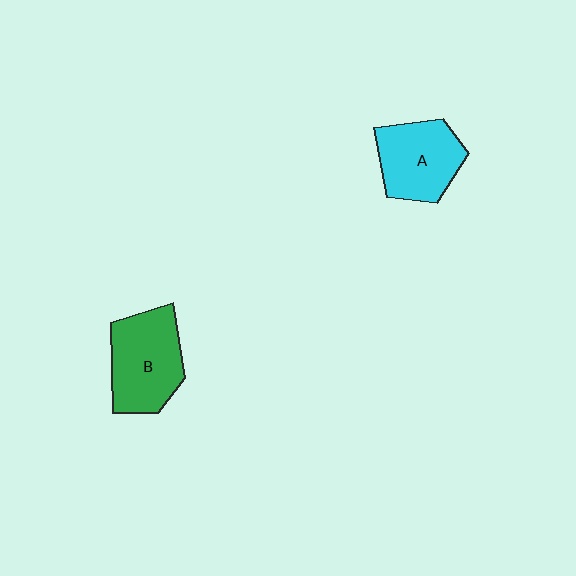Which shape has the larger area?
Shape B (green).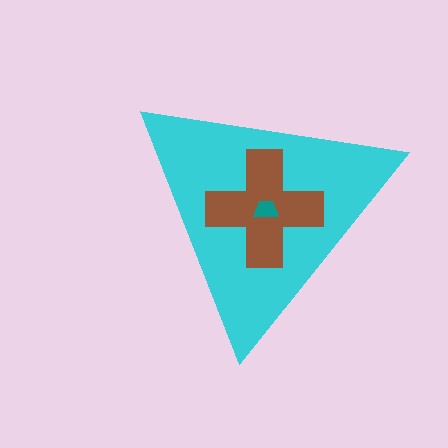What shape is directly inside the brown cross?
The teal trapezoid.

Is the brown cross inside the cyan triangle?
Yes.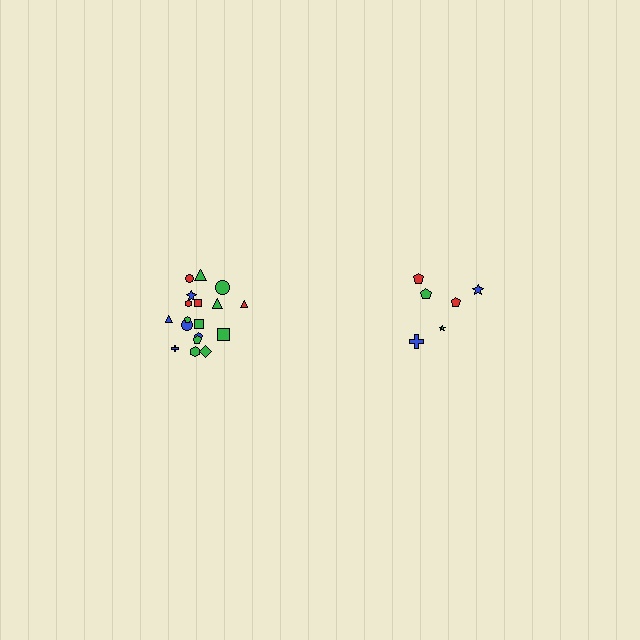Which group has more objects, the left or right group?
The left group.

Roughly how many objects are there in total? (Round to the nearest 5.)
Roughly 25 objects in total.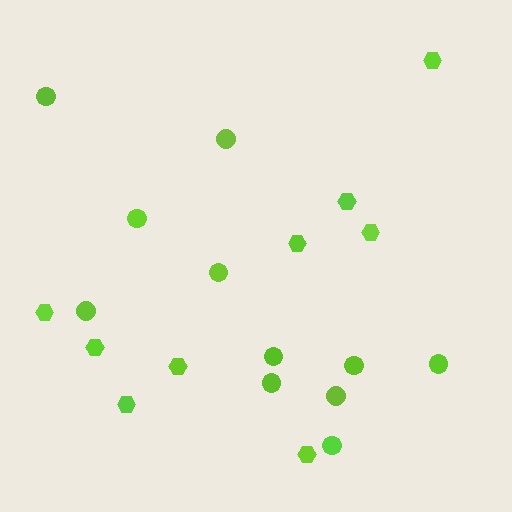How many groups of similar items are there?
There are 2 groups: one group of circles (11) and one group of hexagons (9).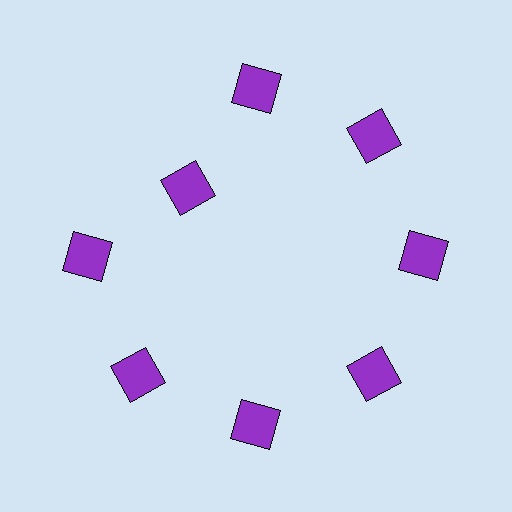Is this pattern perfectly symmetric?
No. The 8 purple squares are arranged in a ring, but one element near the 10 o'clock position is pulled inward toward the center, breaking the 8-fold rotational symmetry.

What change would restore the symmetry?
The symmetry would be restored by moving it outward, back onto the ring so that all 8 squares sit at equal angles and equal distance from the center.